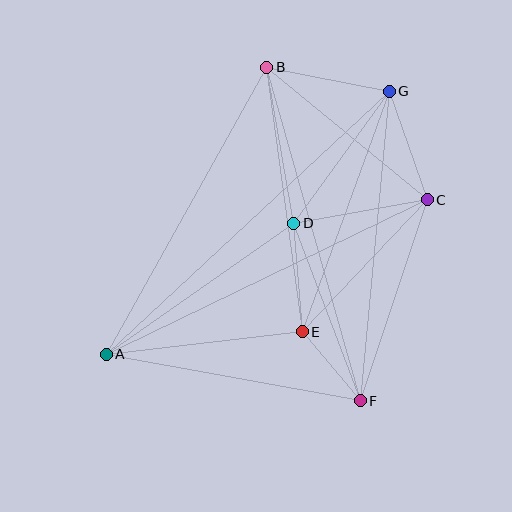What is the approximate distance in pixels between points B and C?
The distance between B and C is approximately 208 pixels.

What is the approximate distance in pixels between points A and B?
The distance between A and B is approximately 329 pixels.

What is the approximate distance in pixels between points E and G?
The distance between E and G is approximately 256 pixels.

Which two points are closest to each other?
Points E and F are closest to each other.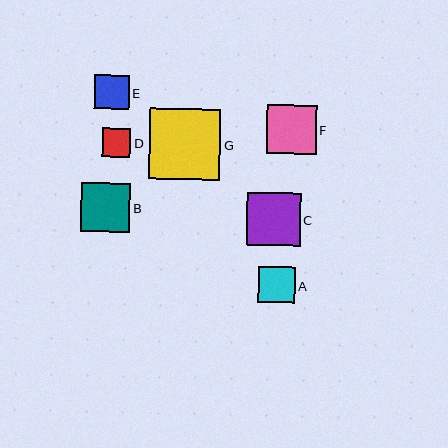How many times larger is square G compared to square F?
Square G is approximately 1.4 times the size of square F.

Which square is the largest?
Square G is the largest with a size of approximately 71 pixels.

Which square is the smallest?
Square D is the smallest with a size of approximately 28 pixels.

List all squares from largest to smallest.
From largest to smallest: G, C, B, F, A, E, D.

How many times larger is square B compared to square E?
Square B is approximately 1.4 times the size of square E.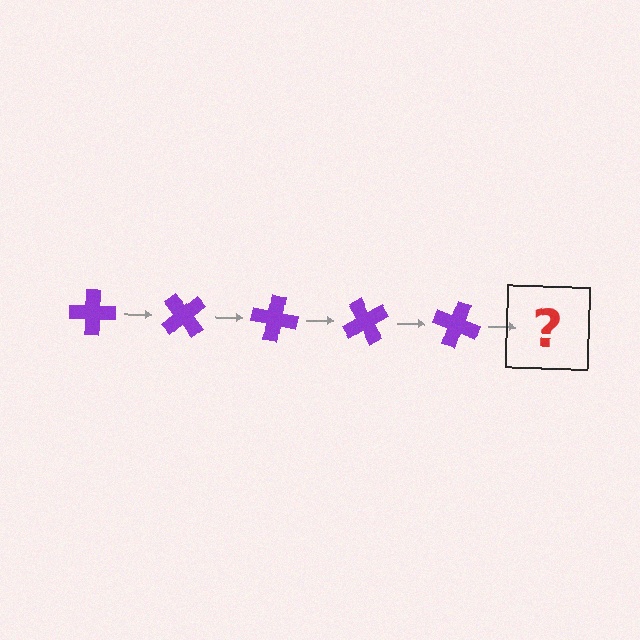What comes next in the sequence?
The next element should be a purple cross rotated 250 degrees.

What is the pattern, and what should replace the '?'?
The pattern is that the cross rotates 50 degrees each step. The '?' should be a purple cross rotated 250 degrees.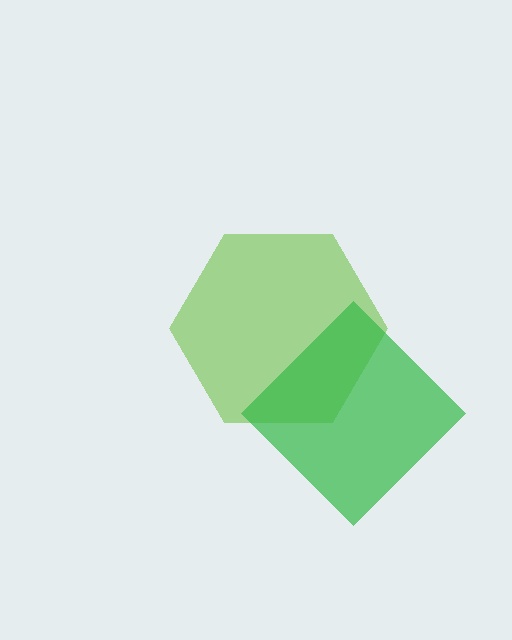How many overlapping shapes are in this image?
There are 2 overlapping shapes in the image.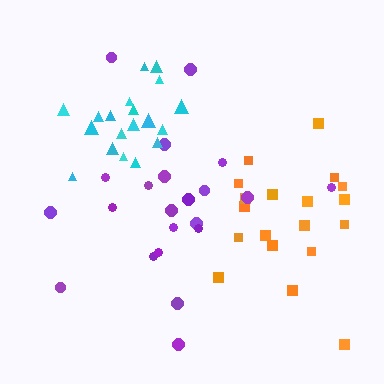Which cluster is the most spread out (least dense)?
Purple.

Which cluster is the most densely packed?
Cyan.